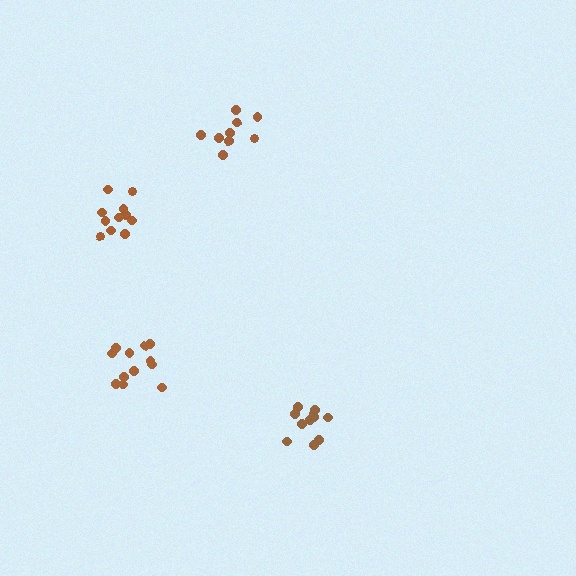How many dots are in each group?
Group 1: 11 dots, Group 2: 12 dots, Group 3: 11 dots, Group 4: 9 dots (43 total).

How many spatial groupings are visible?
There are 4 spatial groupings.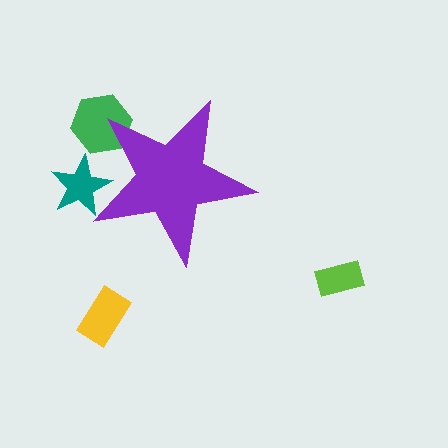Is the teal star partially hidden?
Yes, the teal star is partially hidden behind the purple star.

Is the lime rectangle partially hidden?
No, the lime rectangle is fully visible.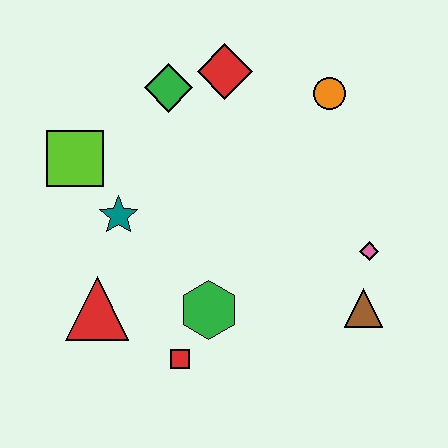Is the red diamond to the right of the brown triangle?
No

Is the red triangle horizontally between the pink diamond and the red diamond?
No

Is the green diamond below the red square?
No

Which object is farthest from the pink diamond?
The lime square is farthest from the pink diamond.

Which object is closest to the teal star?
The lime square is closest to the teal star.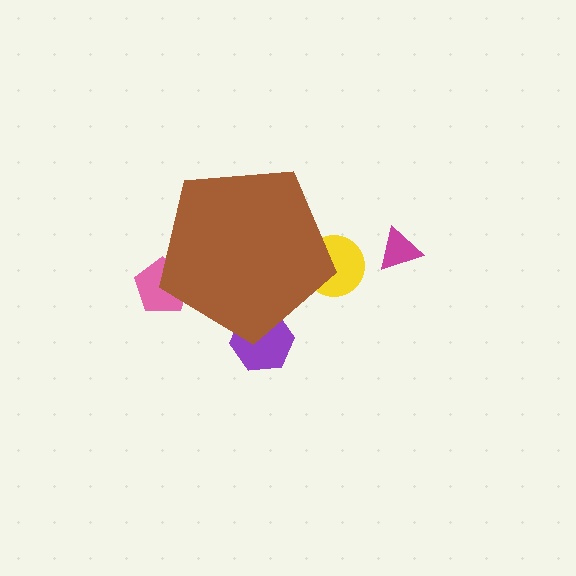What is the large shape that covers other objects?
A brown pentagon.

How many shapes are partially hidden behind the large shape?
3 shapes are partially hidden.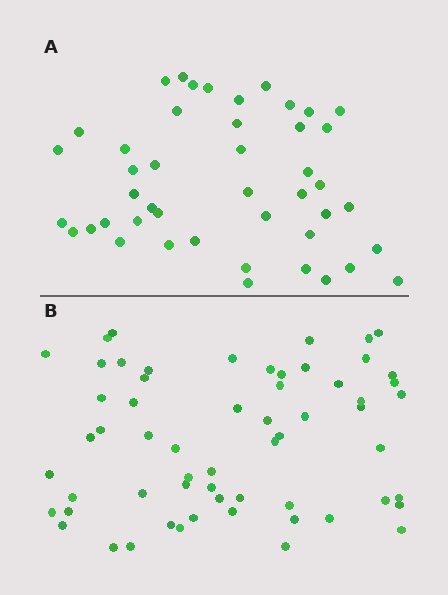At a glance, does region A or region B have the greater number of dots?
Region B (the bottom region) has more dots.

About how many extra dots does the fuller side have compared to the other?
Region B has approximately 15 more dots than region A.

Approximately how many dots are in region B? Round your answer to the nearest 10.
About 60 dots.